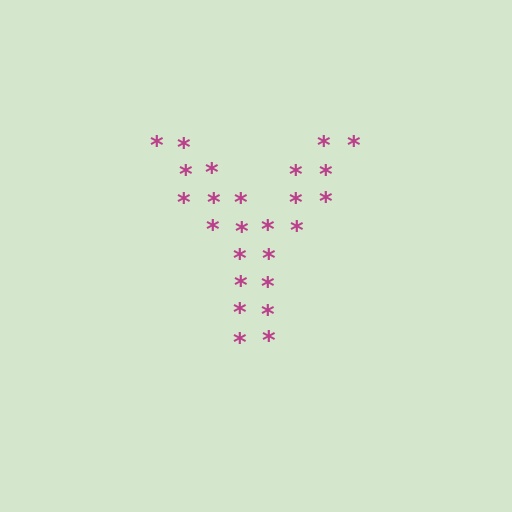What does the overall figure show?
The overall figure shows the letter Y.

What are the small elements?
The small elements are asterisks.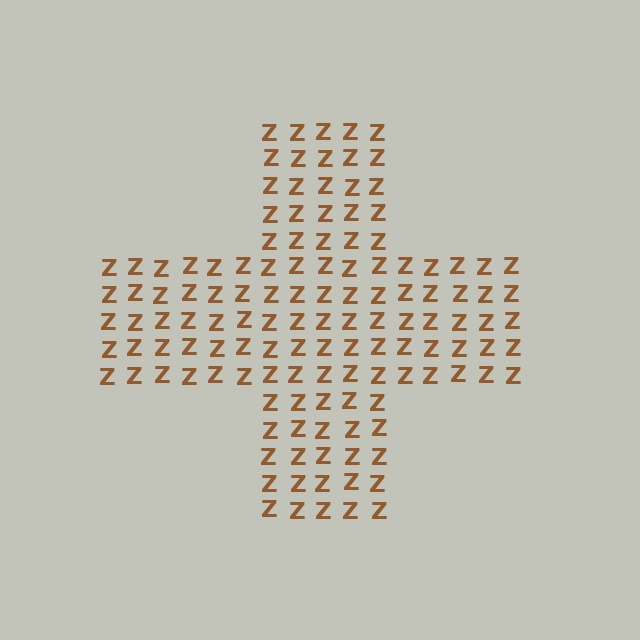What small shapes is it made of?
It is made of small letter Z's.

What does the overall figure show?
The overall figure shows a cross.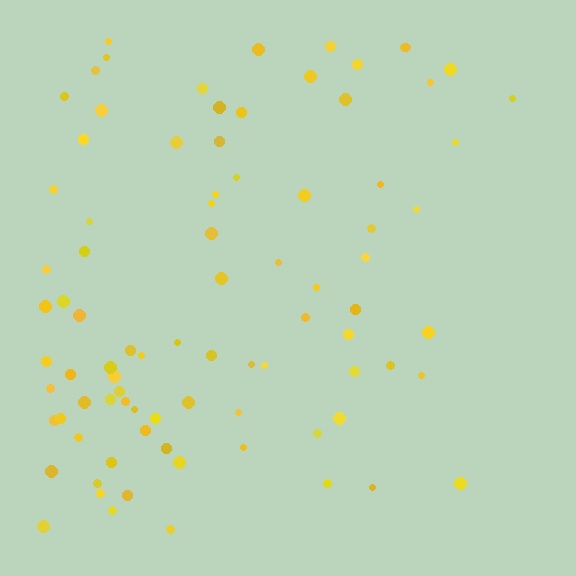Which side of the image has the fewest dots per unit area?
The right.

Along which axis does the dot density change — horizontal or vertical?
Horizontal.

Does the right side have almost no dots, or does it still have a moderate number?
Still a moderate number, just noticeably fewer than the left.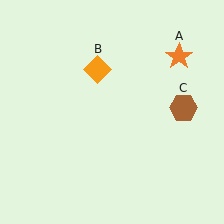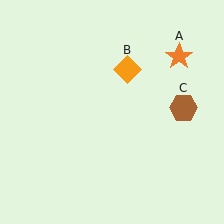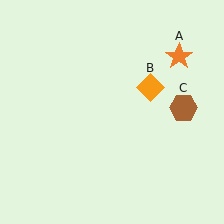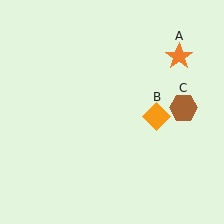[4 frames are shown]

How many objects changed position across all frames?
1 object changed position: orange diamond (object B).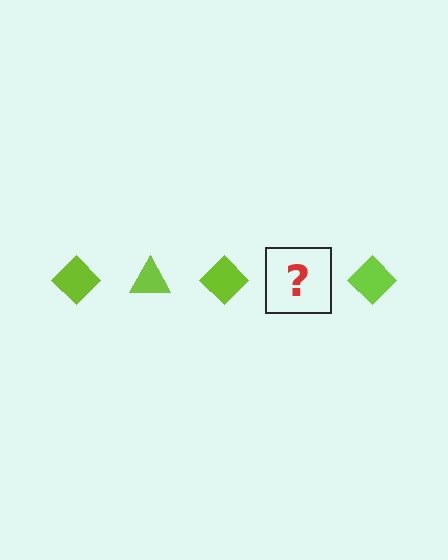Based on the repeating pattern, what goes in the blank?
The blank should be a lime triangle.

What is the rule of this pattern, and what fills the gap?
The rule is that the pattern cycles through diamond, triangle shapes in lime. The gap should be filled with a lime triangle.